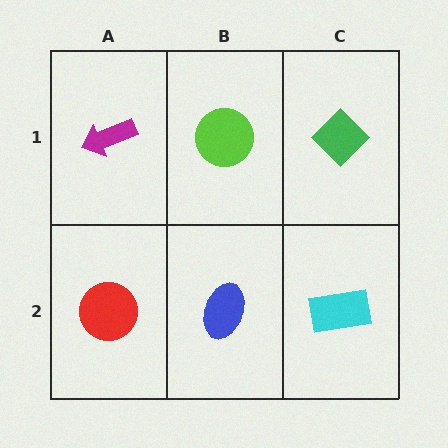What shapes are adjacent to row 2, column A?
A magenta arrow (row 1, column A), a blue ellipse (row 2, column B).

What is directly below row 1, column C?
A cyan rectangle.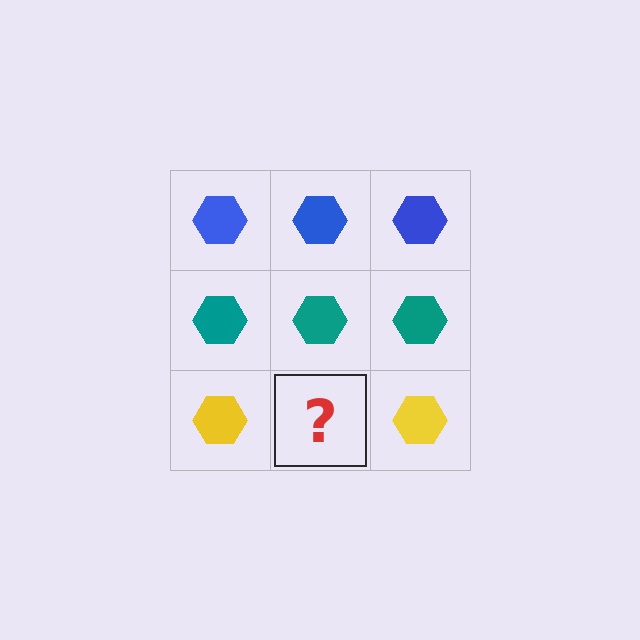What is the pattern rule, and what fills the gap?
The rule is that each row has a consistent color. The gap should be filled with a yellow hexagon.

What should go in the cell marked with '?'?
The missing cell should contain a yellow hexagon.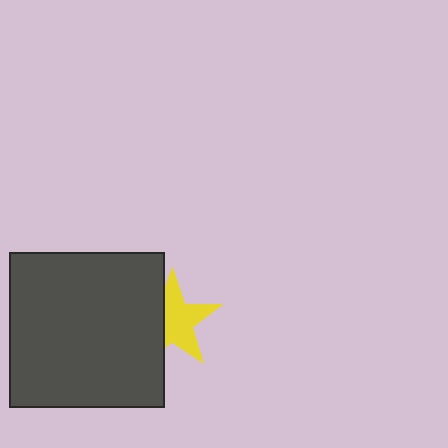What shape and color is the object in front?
The object in front is a dark gray square.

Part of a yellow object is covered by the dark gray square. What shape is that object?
It is a star.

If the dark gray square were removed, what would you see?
You would see the complete yellow star.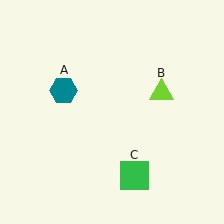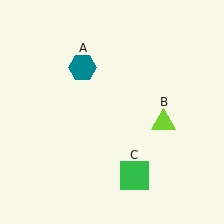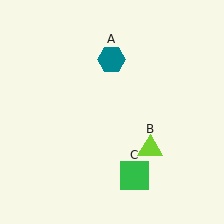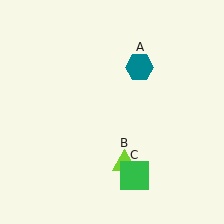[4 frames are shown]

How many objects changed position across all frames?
2 objects changed position: teal hexagon (object A), lime triangle (object B).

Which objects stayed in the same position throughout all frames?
Green square (object C) remained stationary.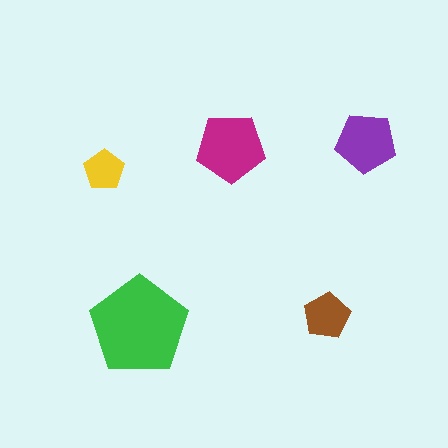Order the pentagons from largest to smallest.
the green one, the magenta one, the purple one, the brown one, the yellow one.